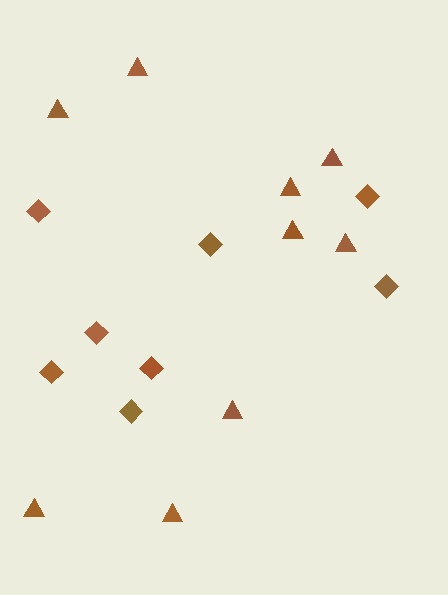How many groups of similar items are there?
There are 2 groups: one group of diamonds (8) and one group of triangles (9).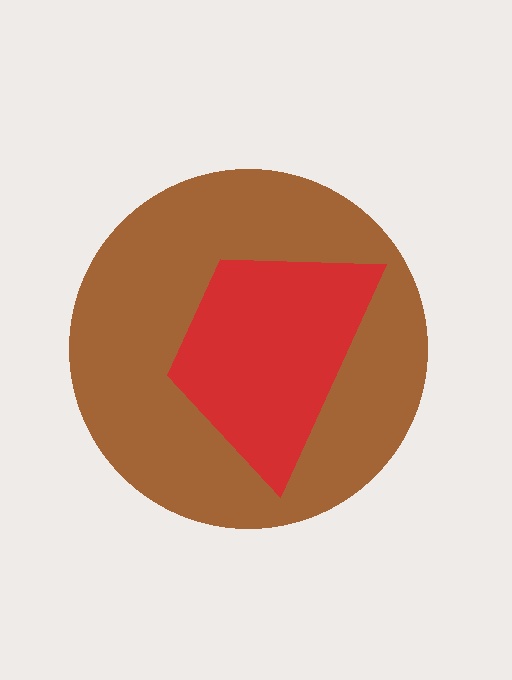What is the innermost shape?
The red trapezoid.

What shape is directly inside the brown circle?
The red trapezoid.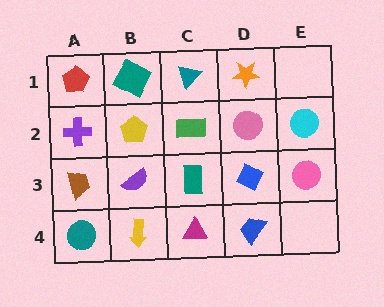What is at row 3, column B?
A purple semicircle.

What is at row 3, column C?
A teal rectangle.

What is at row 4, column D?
A blue trapezoid.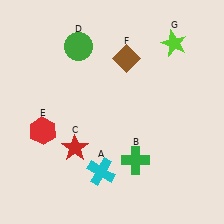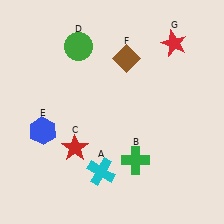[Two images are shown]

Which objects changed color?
E changed from red to blue. G changed from lime to red.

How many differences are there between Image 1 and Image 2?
There are 2 differences between the two images.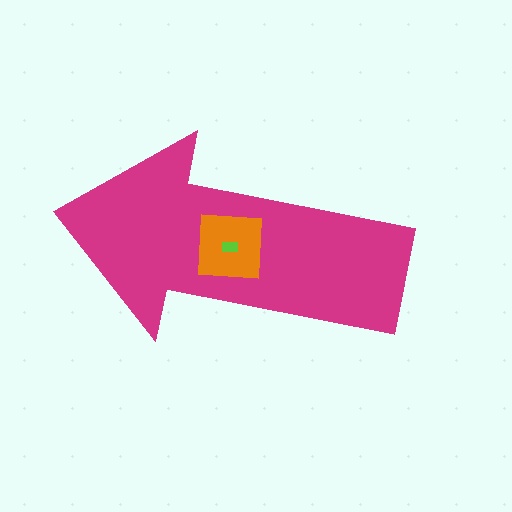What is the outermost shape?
The magenta arrow.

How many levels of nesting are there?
3.